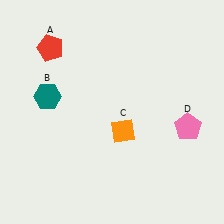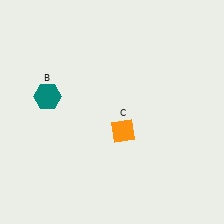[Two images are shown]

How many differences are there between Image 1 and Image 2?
There are 2 differences between the two images.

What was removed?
The red pentagon (A), the pink pentagon (D) were removed in Image 2.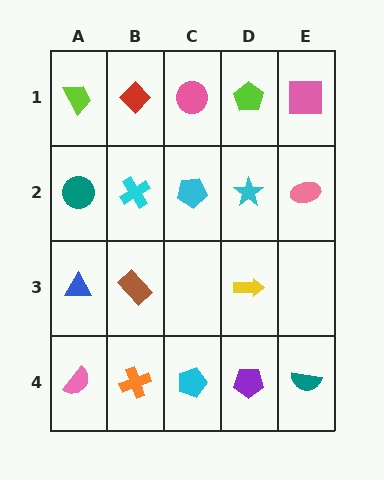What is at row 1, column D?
A lime pentagon.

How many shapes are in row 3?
3 shapes.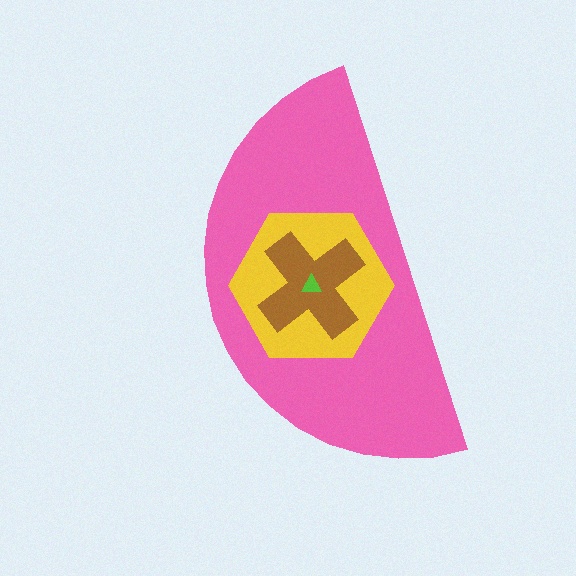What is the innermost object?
The lime triangle.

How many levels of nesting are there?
4.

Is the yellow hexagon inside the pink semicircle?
Yes.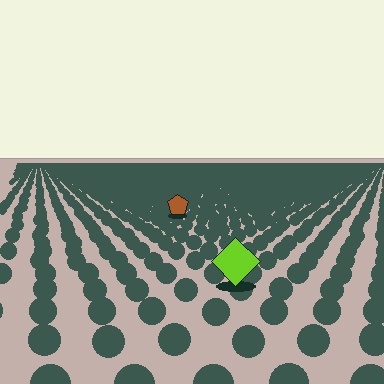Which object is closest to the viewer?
The lime diamond is closest. The texture marks near it are larger and more spread out.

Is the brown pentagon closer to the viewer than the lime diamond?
No. The lime diamond is closer — you can tell from the texture gradient: the ground texture is coarser near it.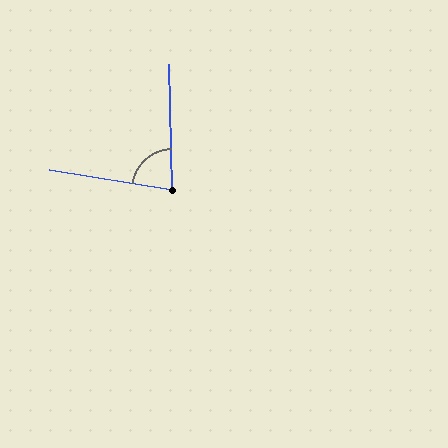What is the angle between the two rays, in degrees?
Approximately 79 degrees.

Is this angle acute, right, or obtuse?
It is acute.